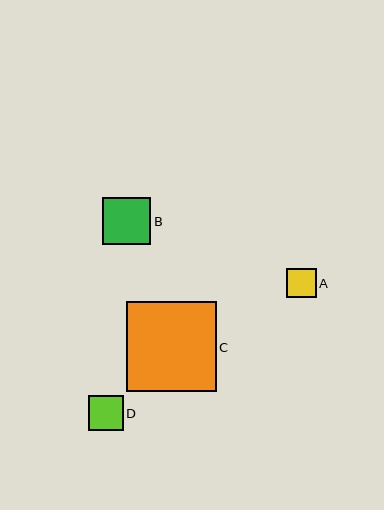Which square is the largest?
Square C is the largest with a size of approximately 90 pixels.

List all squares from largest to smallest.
From largest to smallest: C, B, D, A.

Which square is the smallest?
Square A is the smallest with a size of approximately 29 pixels.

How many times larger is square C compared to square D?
Square C is approximately 2.6 times the size of square D.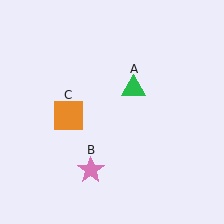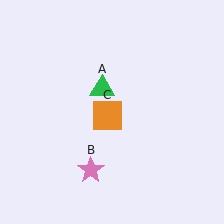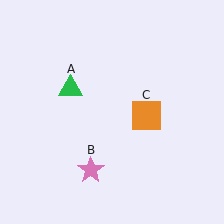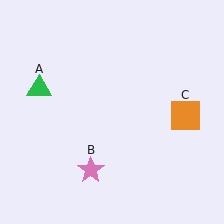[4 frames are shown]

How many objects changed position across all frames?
2 objects changed position: green triangle (object A), orange square (object C).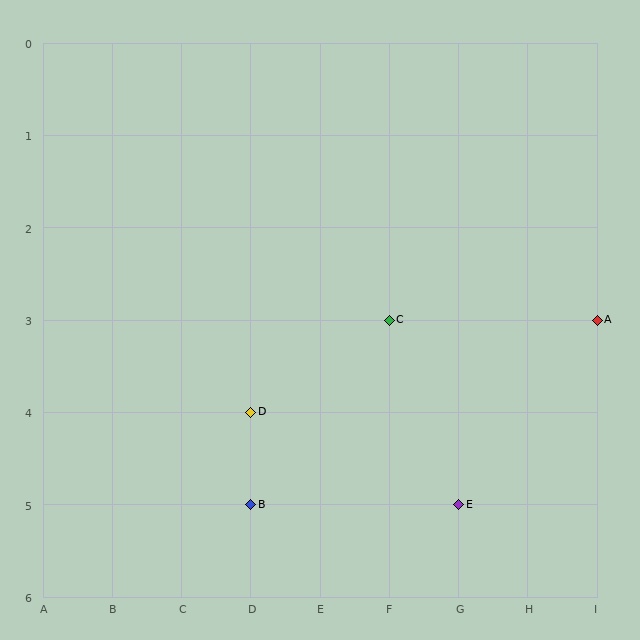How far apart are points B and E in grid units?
Points B and E are 3 columns apart.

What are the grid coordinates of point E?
Point E is at grid coordinates (G, 5).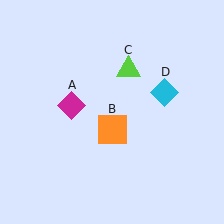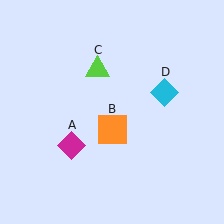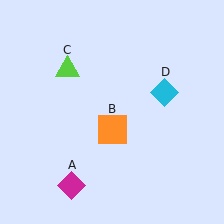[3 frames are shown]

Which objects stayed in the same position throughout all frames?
Orange square (object B) and cyan diamond (object D) remained stationary.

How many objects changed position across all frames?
2 objects changed position: magenta diamond (object A), lime triangle (object C).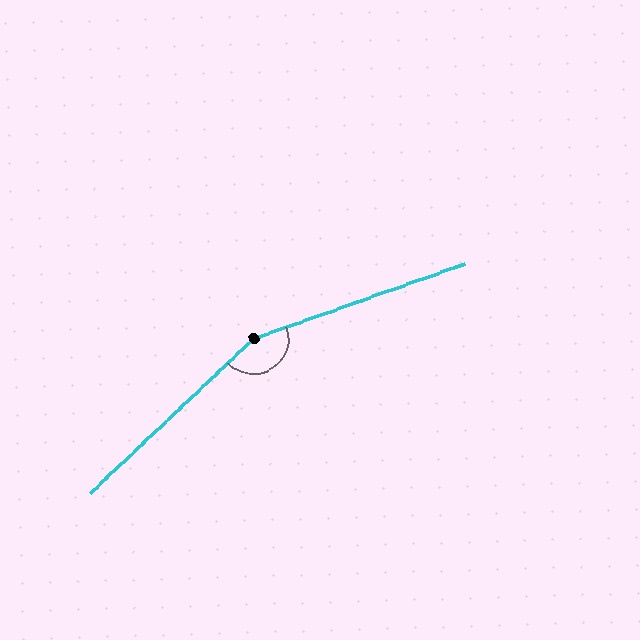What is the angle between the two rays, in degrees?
Approximately 156 degrees.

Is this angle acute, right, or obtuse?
It is obtuse.